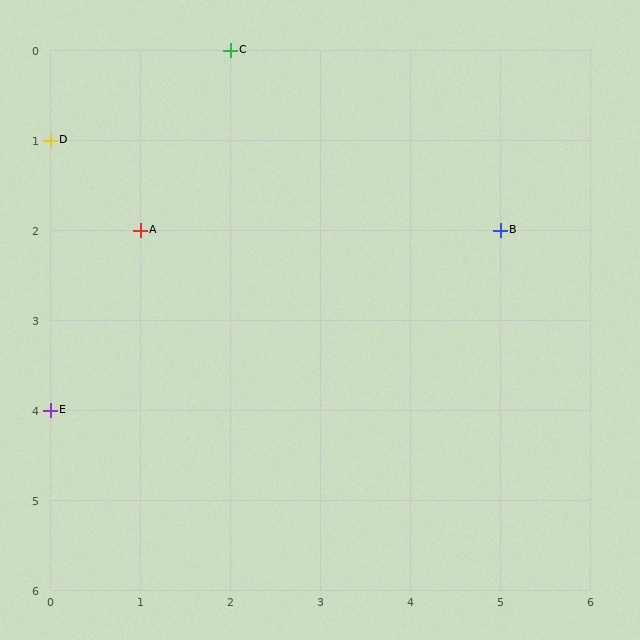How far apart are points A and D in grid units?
Points A and D are 1 column and 1 row apart (about 1.4 grid units diagonally).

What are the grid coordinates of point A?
Point A is at grid coordinates (1, 2).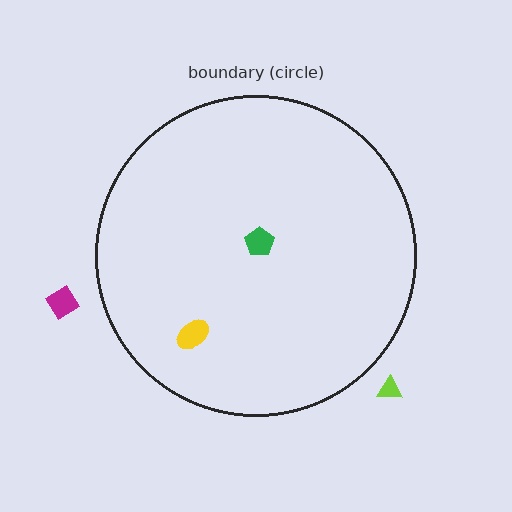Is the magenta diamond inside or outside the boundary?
Outside.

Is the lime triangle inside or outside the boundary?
Outside.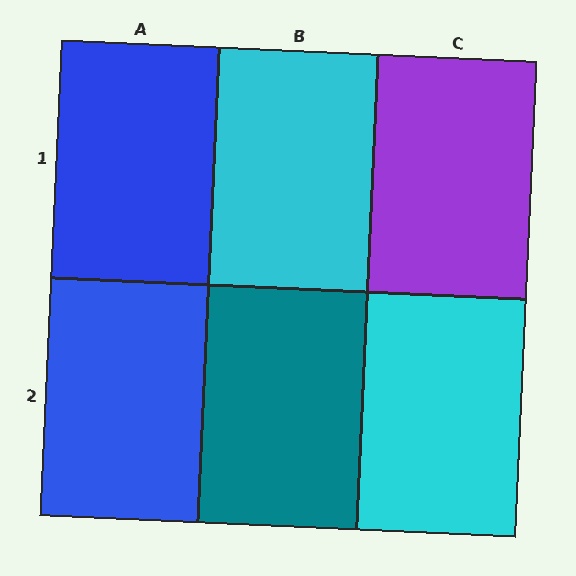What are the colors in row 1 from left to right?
Blue, cyan, purple.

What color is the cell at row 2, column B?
Teal.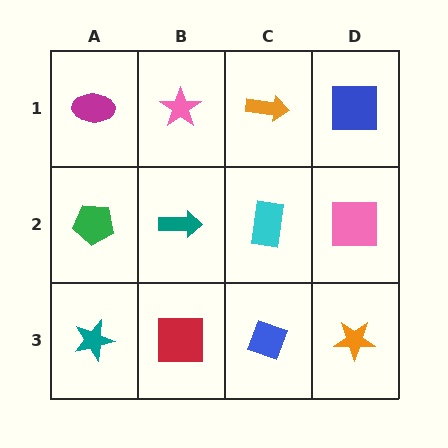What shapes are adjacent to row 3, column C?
A cyan rectangle (row 2, column C), a red square (row 3, column B), an orange star (row 3, column D).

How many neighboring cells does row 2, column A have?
3.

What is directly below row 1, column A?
A green pentagon.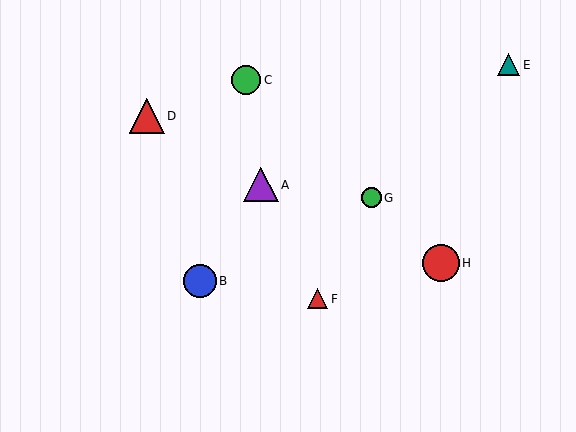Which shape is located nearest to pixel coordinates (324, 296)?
The red triangle (labeled F) at (317, 299) is nearest to that location.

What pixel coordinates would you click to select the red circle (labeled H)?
Click at (441, 263) to select the red circle H.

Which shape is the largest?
The red circle (labeled H) is the largest.